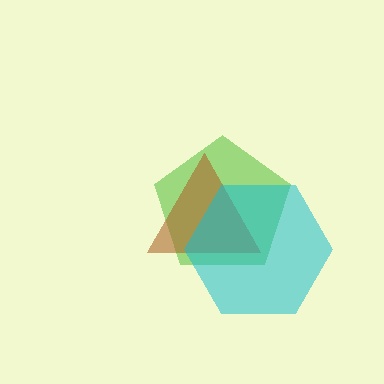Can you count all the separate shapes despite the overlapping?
Yes, there are 3 separate shapes.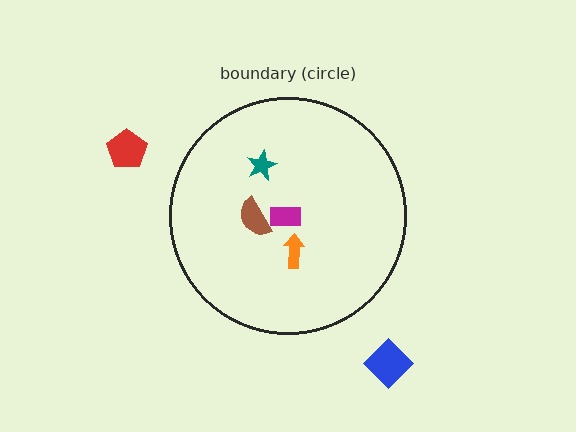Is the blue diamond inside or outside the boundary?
Outside.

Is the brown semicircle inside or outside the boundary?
Inside.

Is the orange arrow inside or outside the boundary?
Inside.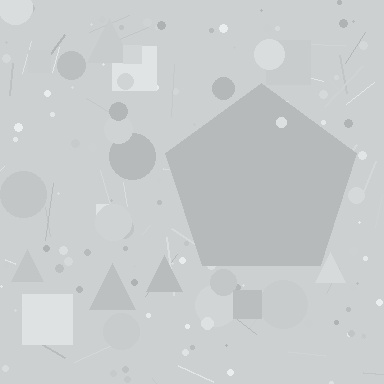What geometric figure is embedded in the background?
A pentagon is embedded in the background.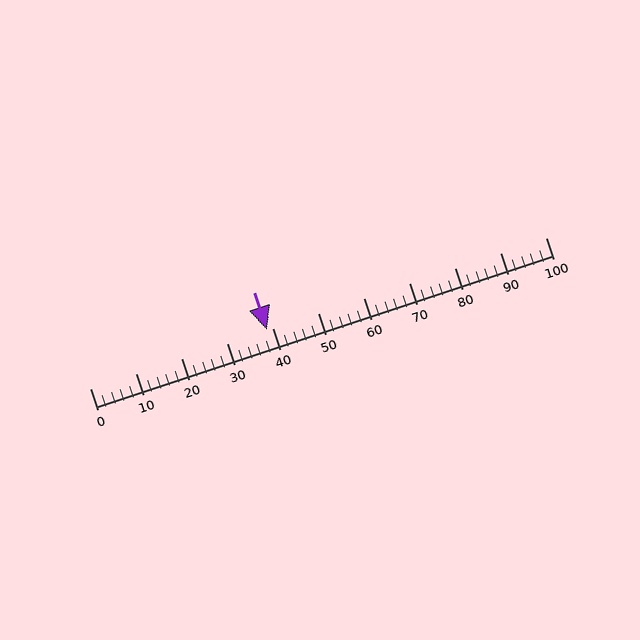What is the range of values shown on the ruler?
The ruler shows values from 0 to 100.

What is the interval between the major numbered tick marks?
The major tick marks are spaced 10 units apart.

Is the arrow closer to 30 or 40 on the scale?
The arrow is closer to 40.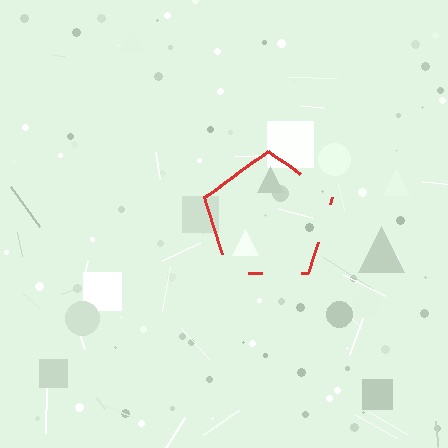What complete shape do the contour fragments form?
The contour fragments form a pentagon.